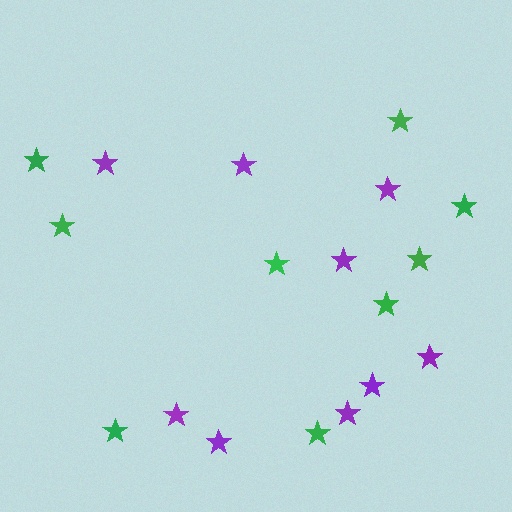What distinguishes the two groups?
There are 2 groups: one group of purple stars (9) and one group of green stars (9).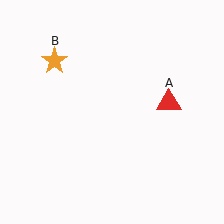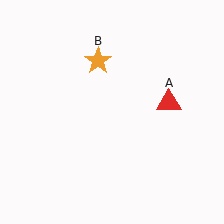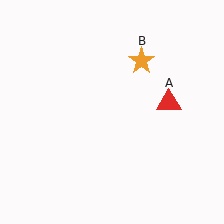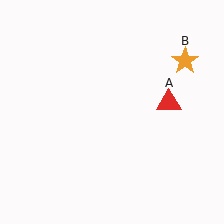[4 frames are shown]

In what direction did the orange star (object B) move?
The orange star (object B) moved right.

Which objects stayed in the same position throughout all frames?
Red triangle (object A) remained stationary.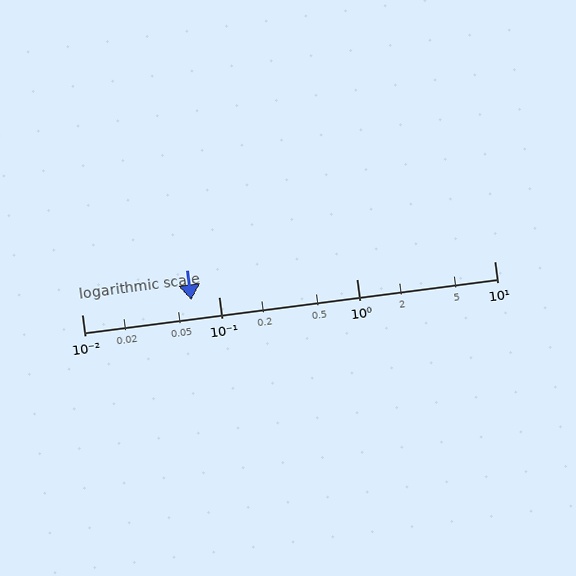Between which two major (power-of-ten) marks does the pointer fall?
The pointer is between 0.01 and 0.1.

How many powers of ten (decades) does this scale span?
The scale spans 3 decades, from 0.01 to 10.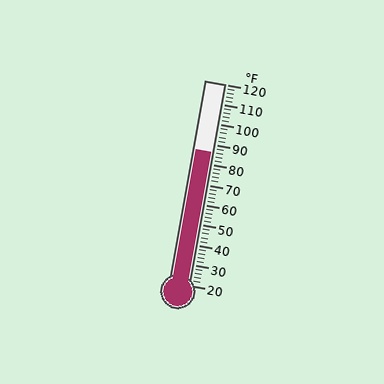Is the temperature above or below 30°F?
The temperature is above 30°F.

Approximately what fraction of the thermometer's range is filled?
The thermometer is filled to approximately 65% of its range.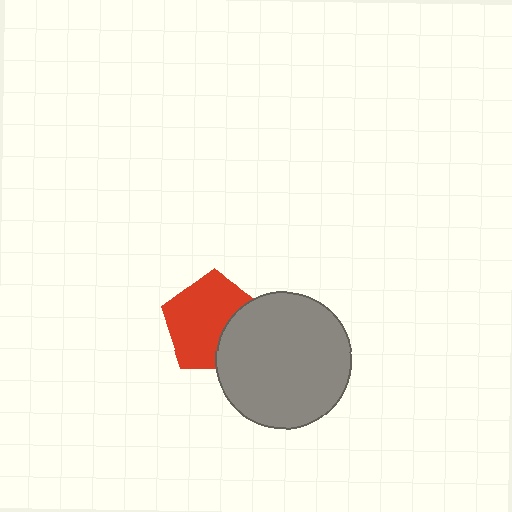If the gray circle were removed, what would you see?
You would see the complete red pentagon.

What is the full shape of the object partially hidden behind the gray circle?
The partially hidden object is a red pentagon.